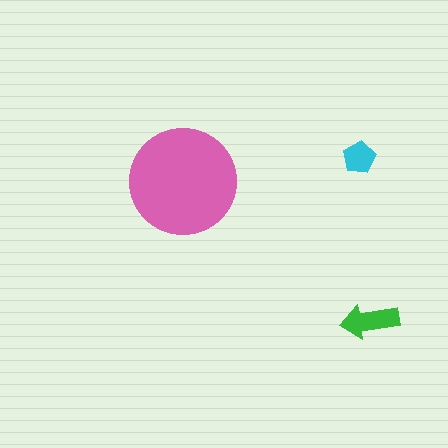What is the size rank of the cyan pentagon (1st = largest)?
3rd.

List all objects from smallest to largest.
The cyan pentagon, the green arrow, the pink circle.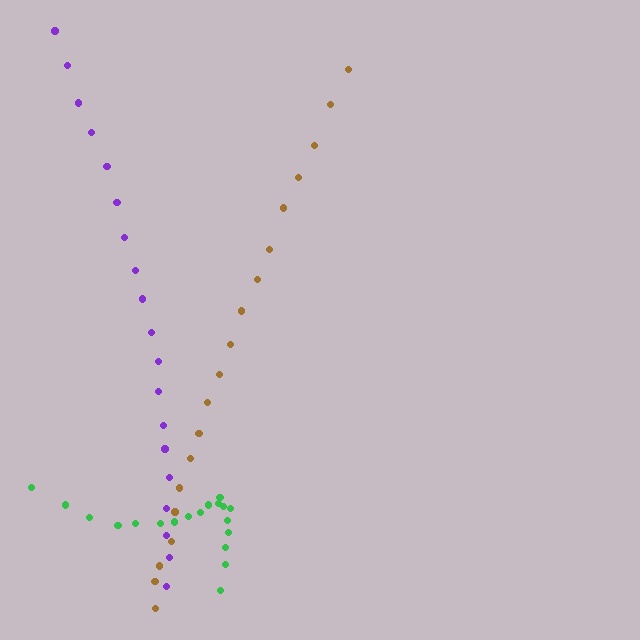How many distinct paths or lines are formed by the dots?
There are 3 distinct paths.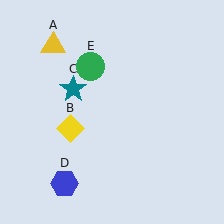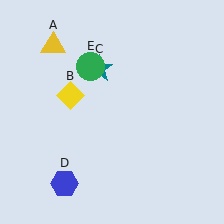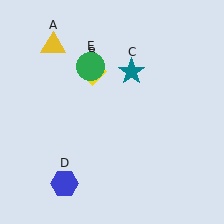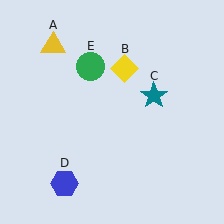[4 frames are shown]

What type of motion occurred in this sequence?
The yellow diamond (object B), teal star (object C) rotated clockwise around the center of the scene.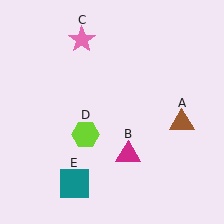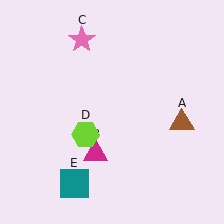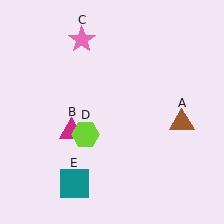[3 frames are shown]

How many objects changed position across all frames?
1 object changed position: magenta triangle (object B).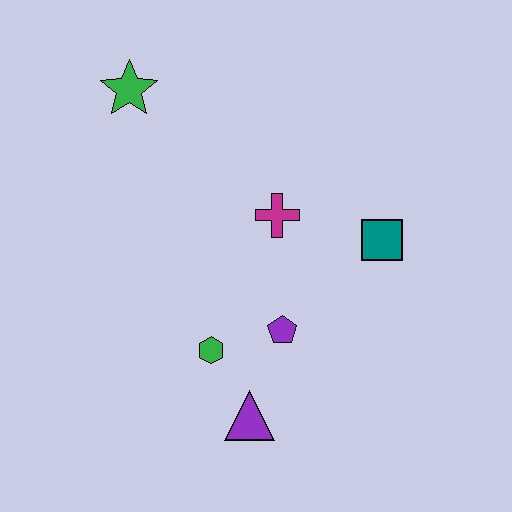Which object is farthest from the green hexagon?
The green star is farthest from the green hexagon.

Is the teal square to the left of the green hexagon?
No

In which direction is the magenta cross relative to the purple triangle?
The magenta cross is above the purple triangle.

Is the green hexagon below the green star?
Yes